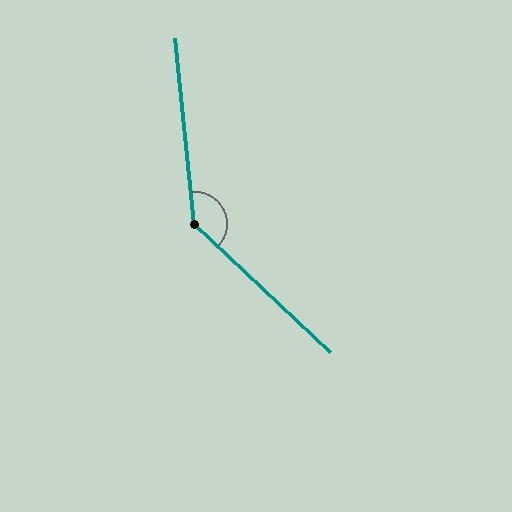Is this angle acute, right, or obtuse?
It is obtuse.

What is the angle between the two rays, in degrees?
Approximately 139 degrees.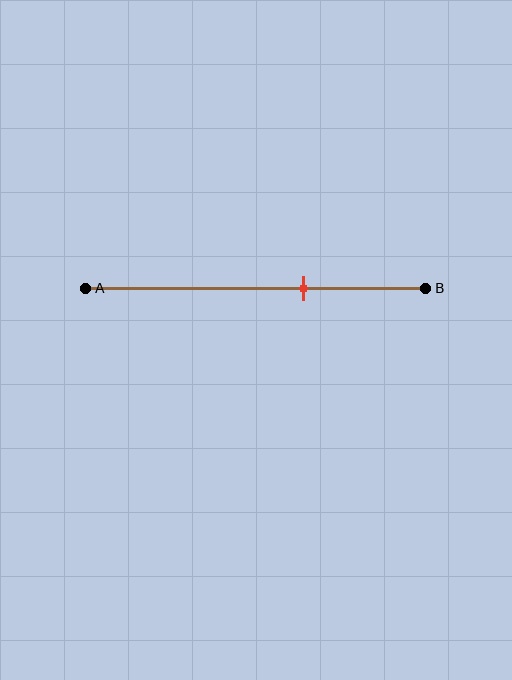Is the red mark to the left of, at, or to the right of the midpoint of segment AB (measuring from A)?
The red mark is to the right of the midpoint of segment AB.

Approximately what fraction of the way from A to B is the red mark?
The red mark is approximately 65% of the way from A to B.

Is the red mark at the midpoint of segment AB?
No, the mark is at about 65% from A, not at the 50% midpoint.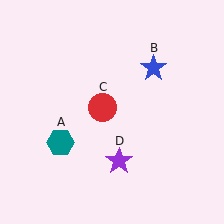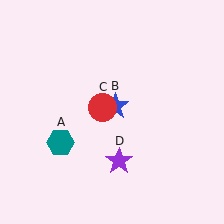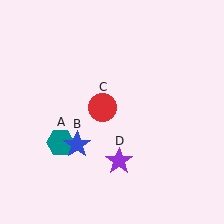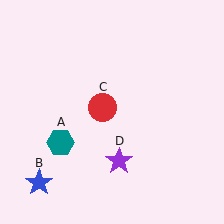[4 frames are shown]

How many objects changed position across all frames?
1 object changed position: blue star (object B).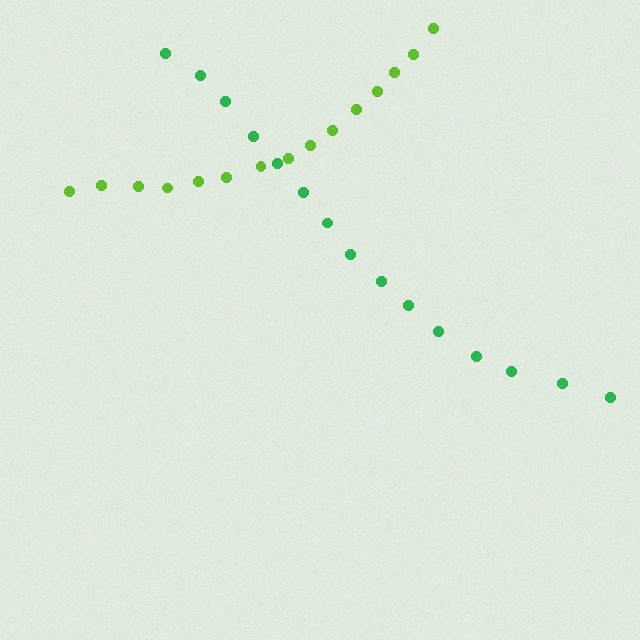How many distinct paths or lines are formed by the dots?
There are 2 distinct paths.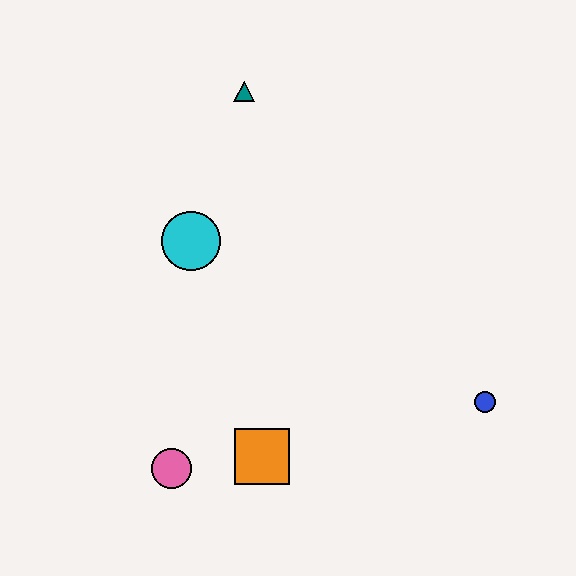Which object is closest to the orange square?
The pink circle is closest to the orange square.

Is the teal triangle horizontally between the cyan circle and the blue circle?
Yes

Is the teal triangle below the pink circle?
No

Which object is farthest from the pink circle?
The teal triangle is farthest from the pink circle.